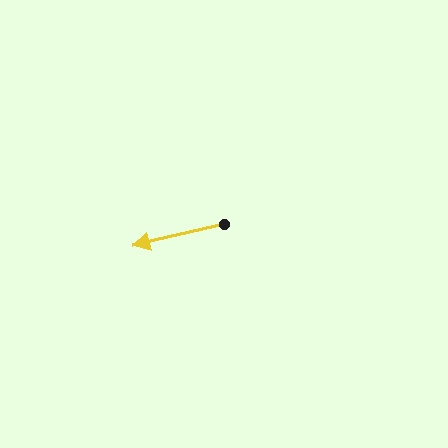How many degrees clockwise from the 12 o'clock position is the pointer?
Approximately 257 degrees.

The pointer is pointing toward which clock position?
Roughly 9 o'clock.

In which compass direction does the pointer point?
West.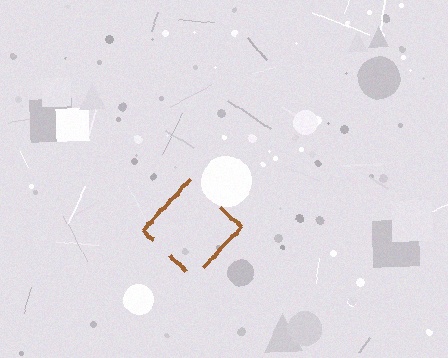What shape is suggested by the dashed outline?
The dashed outline suggests a diamond.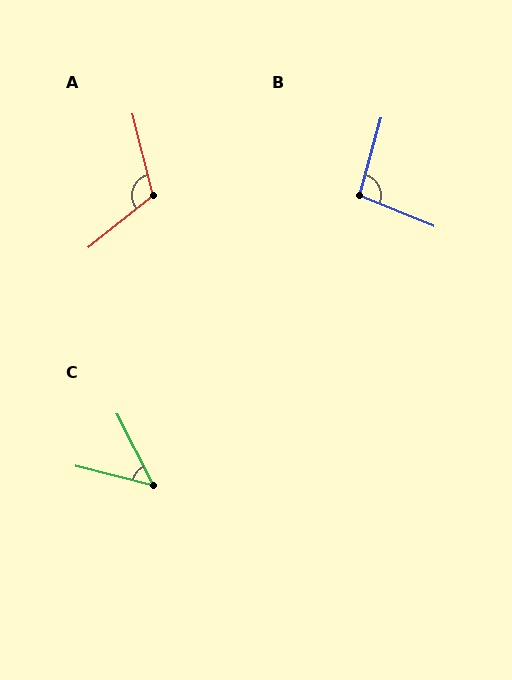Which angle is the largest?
A, at approximately 114 degrees.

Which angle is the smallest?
C, at approximately 49 degrees.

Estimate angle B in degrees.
Approximately 97 degrees.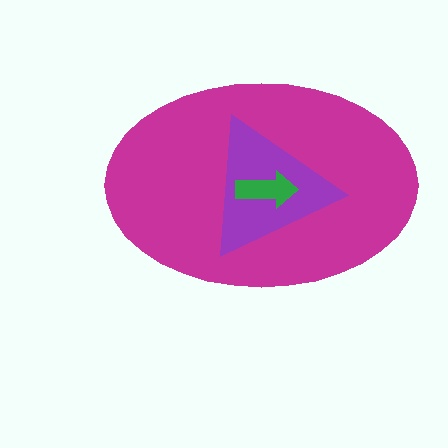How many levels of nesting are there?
3.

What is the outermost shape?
The magenta ellipse.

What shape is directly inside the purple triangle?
The green arrow.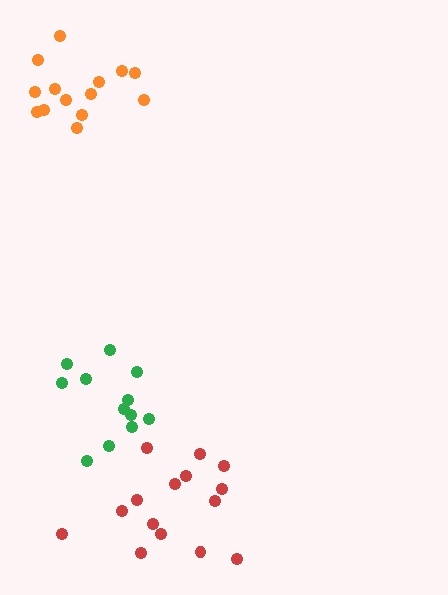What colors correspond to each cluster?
The clusters are colored: orange, green, red.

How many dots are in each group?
Group 1: 14 dots, Group 2: 12 dots, Group 3: 15 dots (41 total).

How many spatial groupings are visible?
There are 3 spatial groupings.